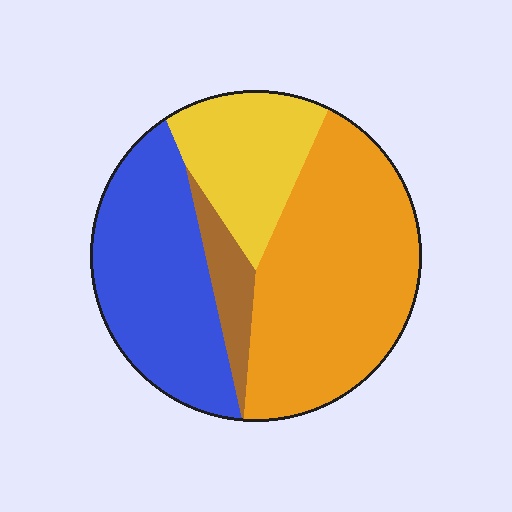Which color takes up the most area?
Orange, at roughly 45%.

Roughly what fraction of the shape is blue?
Blue takes up about one third (1/3) of the shape.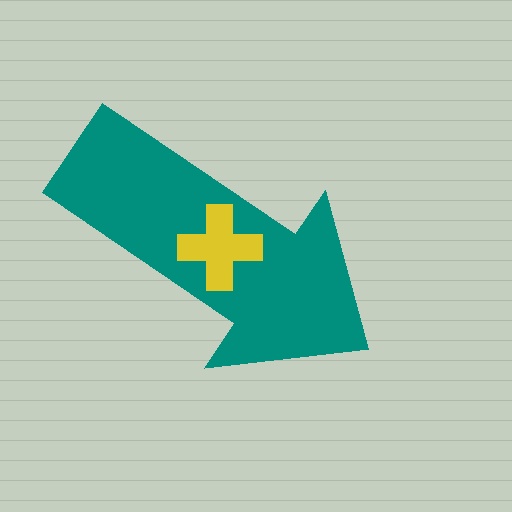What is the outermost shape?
The teal arrow.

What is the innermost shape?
The yellow cross.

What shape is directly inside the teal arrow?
The yellow cross.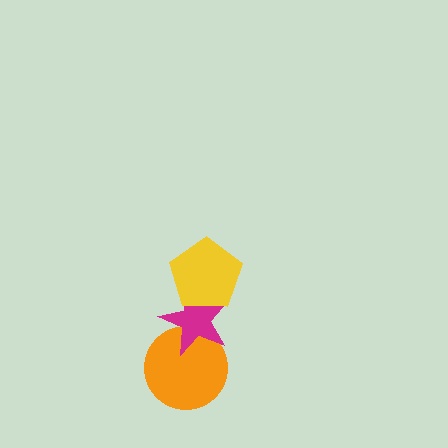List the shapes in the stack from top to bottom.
From top to bottom: the yellow pentagon, the magenta star, the orange circle.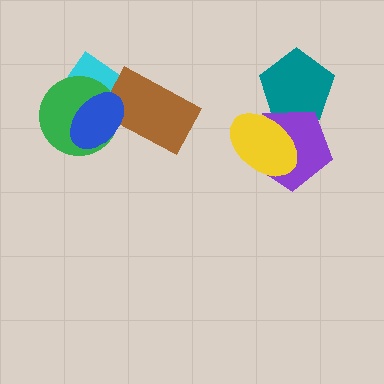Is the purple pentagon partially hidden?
Yes, it is partially covered by another shape.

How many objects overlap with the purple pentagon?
2 objects overlap with the purple pentagon.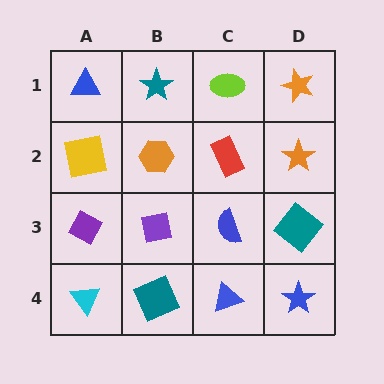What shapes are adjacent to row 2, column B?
A teal star (row 1, column B), a purple square (row 3, column B), a yellow square (row 2, column A), a red rectangle (row 2, column C).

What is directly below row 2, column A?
A purple diamond.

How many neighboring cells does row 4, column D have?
2.